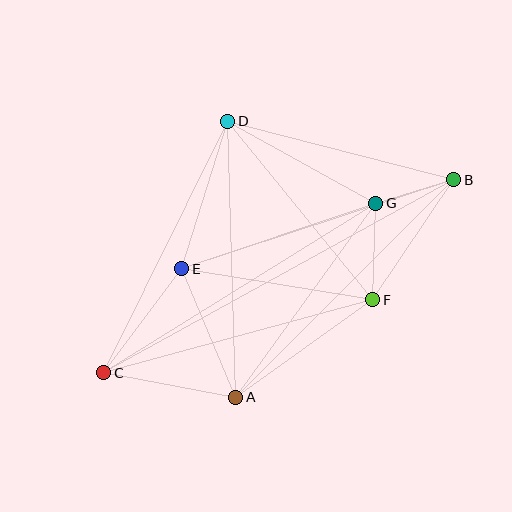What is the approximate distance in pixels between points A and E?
The distance between A and E is approximately 139 pixels.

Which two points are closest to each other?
Points B and G are closest to each other.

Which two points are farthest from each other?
Points B and C are farthest from each other.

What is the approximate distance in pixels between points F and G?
The distance between F and G is approximately 97 pixels.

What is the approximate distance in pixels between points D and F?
The distance between D and F is approximately 230 pixels.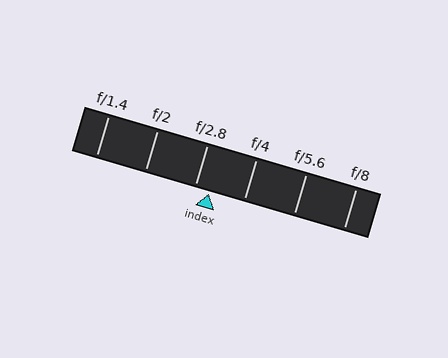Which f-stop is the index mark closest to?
The index mark is closest to f/2.8.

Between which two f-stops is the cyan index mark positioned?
The index mark is between f/2.8 and f/4.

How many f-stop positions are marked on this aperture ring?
There are 6 f-stop positions marked.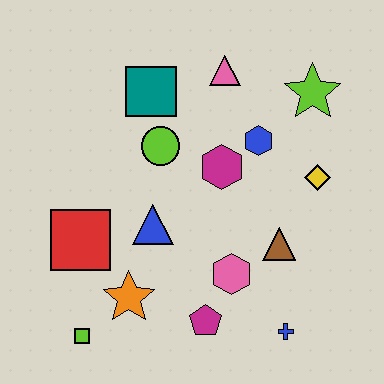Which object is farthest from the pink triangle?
The lime square is farthest from the pink triangle.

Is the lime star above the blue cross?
Yes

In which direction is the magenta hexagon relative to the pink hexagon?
The magenta hexagon is above the pink hexagon.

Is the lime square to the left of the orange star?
Yes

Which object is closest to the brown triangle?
The pink hexagon is closest to the brown triangle.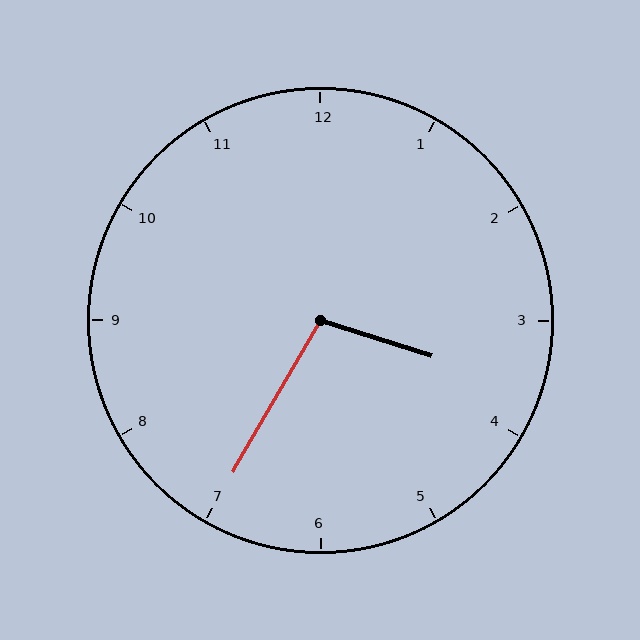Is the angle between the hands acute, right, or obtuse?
It is obtuse.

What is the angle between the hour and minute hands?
Approximately 102 degrees.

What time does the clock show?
3:35.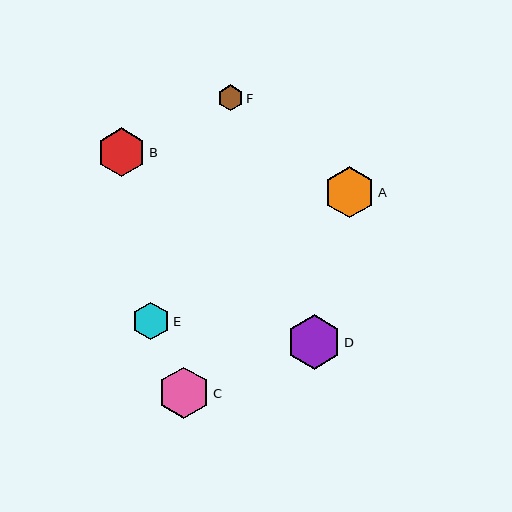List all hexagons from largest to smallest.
From largest to smallest: D, C, A, B, E, F.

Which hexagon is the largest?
Hexagon D is the largest with a size of approximately 55 pixels.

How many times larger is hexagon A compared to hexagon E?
Hexagon A is approximately 1.4 times the size of hexagon E.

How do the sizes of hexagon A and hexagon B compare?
Hexagon A and hexagon B are approximately the same size.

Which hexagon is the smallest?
Hexagon F is the smallest with a size of approximately 26 pixels.